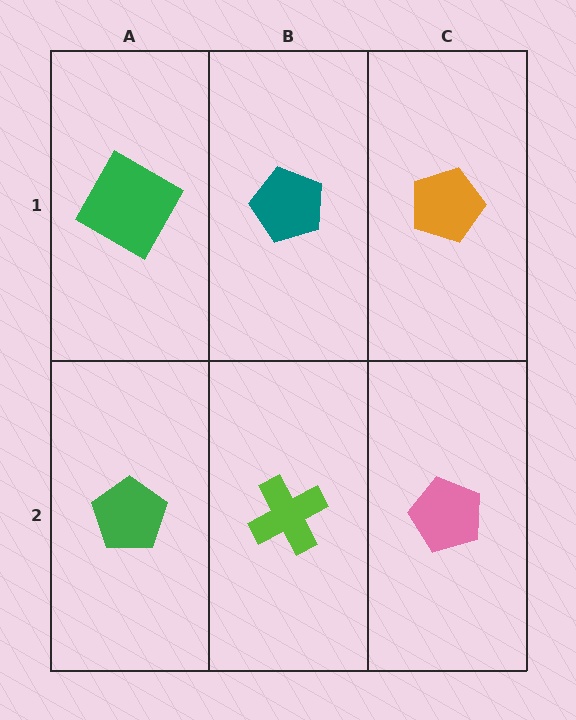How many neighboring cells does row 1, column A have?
2.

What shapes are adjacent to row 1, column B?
A lime cross (row 2, column B), a green square (row 1, column A), an orange pentagon (row 1, column C).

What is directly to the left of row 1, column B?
A green square.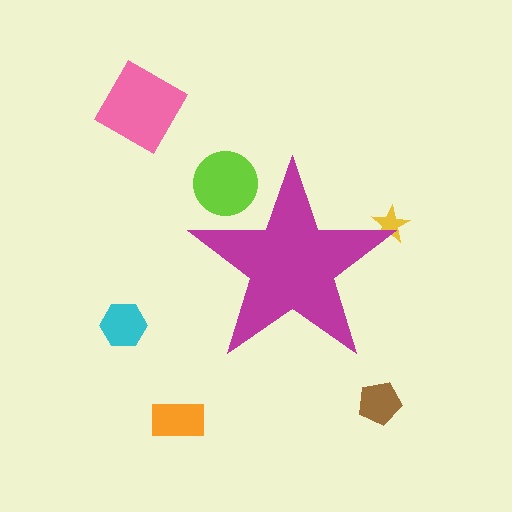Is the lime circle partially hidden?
Yes, the lime circle is partially hidden behind the magenta star.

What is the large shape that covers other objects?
A magenta star.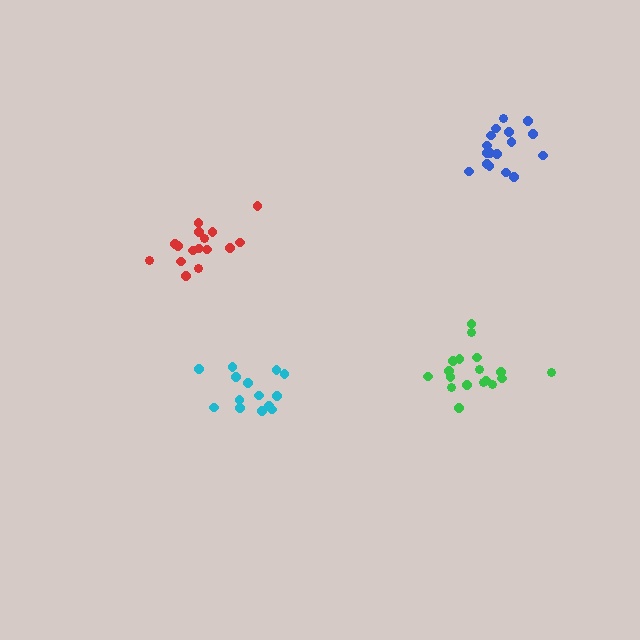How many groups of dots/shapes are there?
There are 4 groups.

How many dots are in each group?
Group 1: 17 dots, Group 2: 14 dots, Group 3: 18 dots, Group 4: 16 dots (65 total).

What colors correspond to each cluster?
The clusters are colored: blue, cyan, green, red.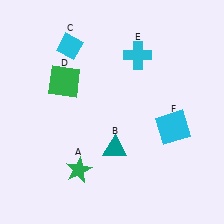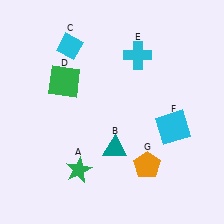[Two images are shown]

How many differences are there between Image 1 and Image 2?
There is 1 difference between the two images.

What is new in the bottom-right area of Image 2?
An orange pentagon (G) was added in the bottom-right area of Image 2.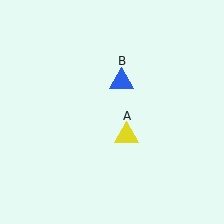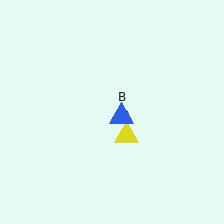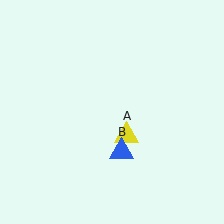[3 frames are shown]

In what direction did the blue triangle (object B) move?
The blue triangle (object B) moved down.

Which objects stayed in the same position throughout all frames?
Yellow triangle (object A) remained stationary.